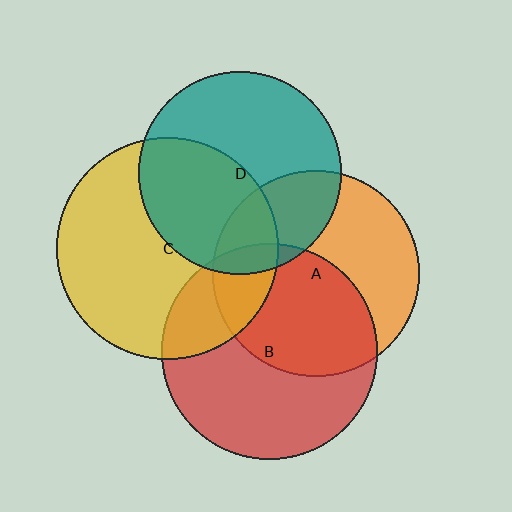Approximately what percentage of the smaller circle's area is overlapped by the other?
Approximately 45%.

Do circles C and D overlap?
Yes.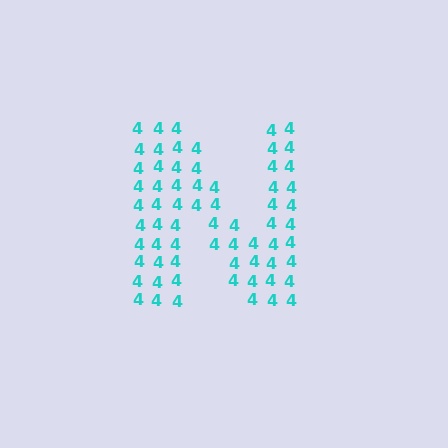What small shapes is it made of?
It is made of small digit 4's.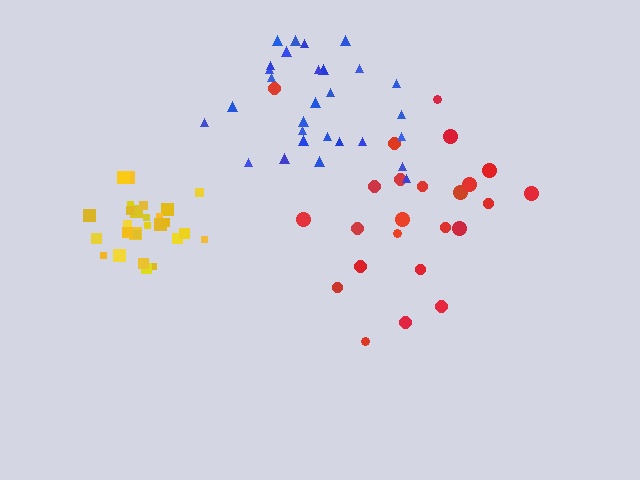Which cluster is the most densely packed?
Yellow.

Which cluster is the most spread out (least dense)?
Red.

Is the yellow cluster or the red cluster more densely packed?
Yellow.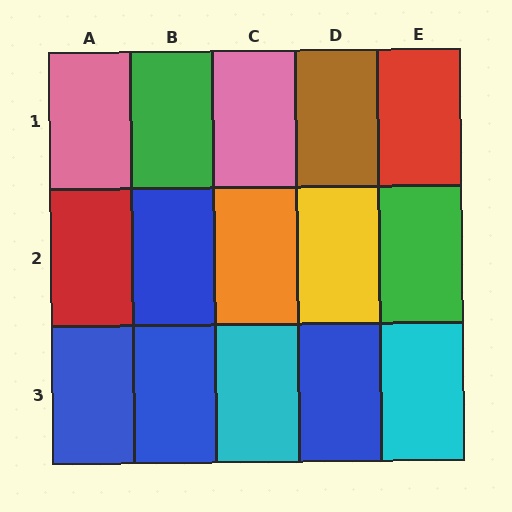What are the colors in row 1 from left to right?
Pink, green, pink, brown, red.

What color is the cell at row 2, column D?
Yellow.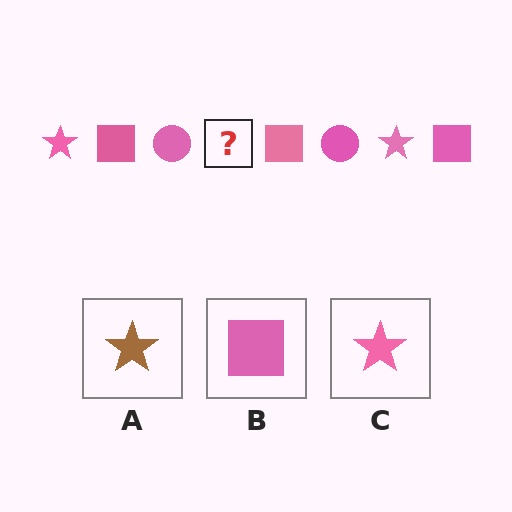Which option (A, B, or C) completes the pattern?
C.